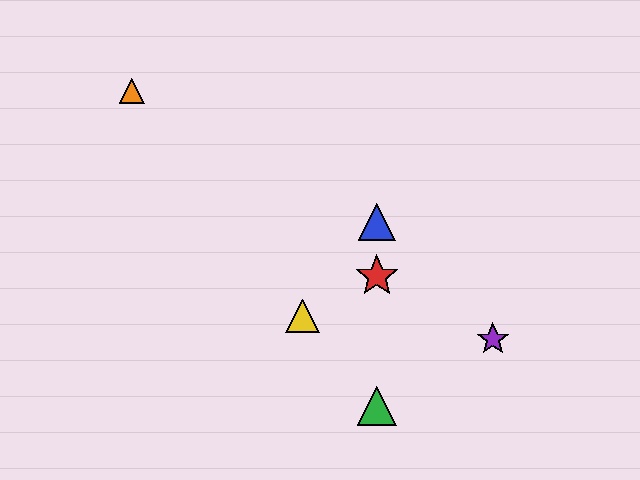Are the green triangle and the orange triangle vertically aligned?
No, the green triangle is at x≈377 and the orange triangle is at x≈132.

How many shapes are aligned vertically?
3 shapes (the red star, the blue triangle, the green triangle) are aligned vertically.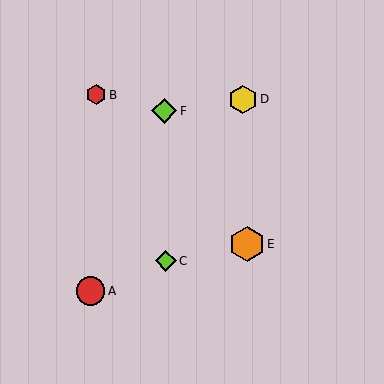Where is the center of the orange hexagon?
The center of the orange hexagon is at (247, 244).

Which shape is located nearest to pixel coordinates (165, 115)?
The lime diamond (labeled F) at (164, 111) is nearest to that location.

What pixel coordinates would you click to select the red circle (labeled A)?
Click at (90, 291) to select the red circle A.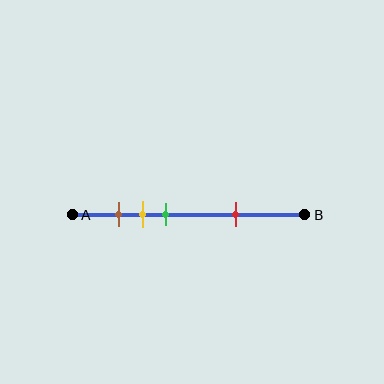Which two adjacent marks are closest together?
The brown and yellow marks are the closest adjacent pair.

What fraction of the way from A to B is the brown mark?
The brown mark is approximately 20% (0.2) of the way from A to B.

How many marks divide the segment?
There are 4 marks dividing the segment.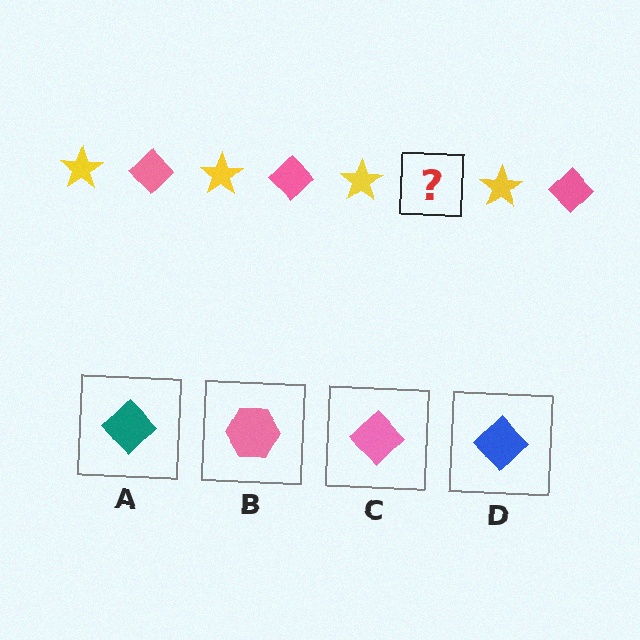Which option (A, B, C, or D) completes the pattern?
C.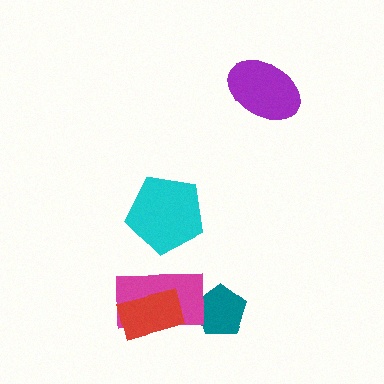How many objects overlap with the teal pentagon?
1 object overlaps with the teal pentagon.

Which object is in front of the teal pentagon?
The magenta rectangle is in front of the teal pentagon.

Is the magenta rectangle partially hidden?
Yes, it is partially covered by another shape.